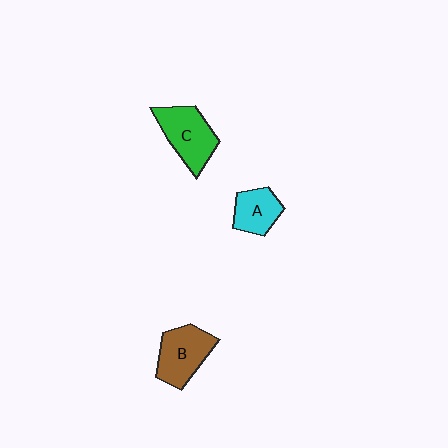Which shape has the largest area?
Shape C (green).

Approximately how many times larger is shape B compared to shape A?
Approximately 1.4 times.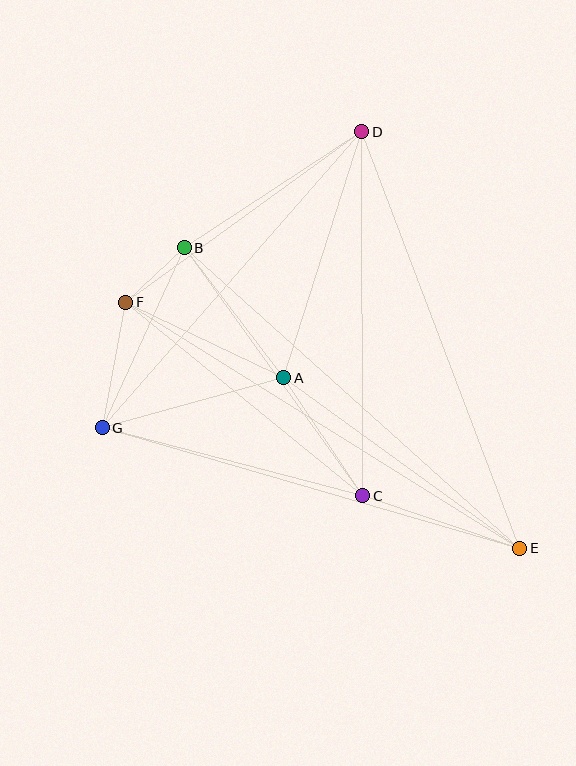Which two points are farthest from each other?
Points E and F are farthest from each other.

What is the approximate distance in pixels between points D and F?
The distance between D and F is approximately 291 pixels.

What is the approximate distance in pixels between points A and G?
The distance between A and G is approximately 189 pixels.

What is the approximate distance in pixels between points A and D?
The distance between A and D is approximately 258 pixels.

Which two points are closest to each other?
Points B and F are closest to each other.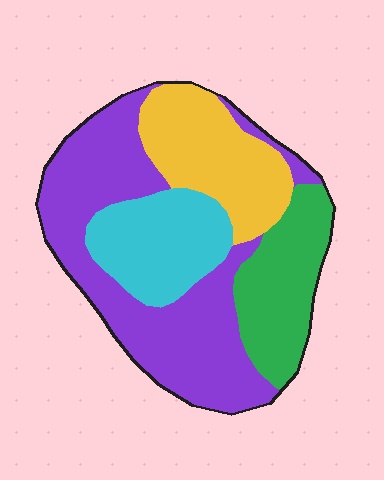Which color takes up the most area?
Purple, at roughly 45%.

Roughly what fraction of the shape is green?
Green covers about 20% of the shape.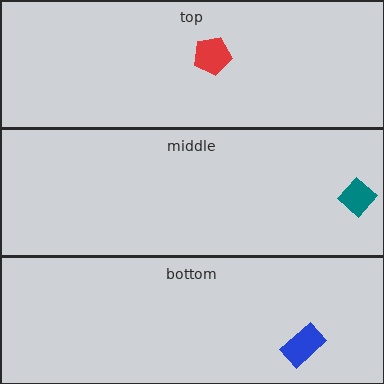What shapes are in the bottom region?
The blue rectangle.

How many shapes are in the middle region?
1.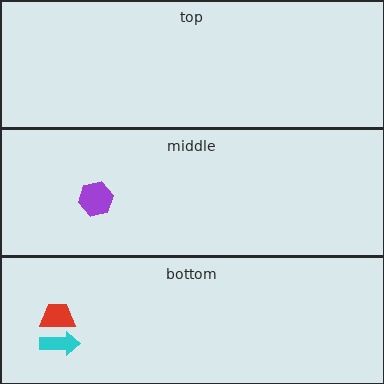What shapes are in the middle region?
The purple hexagon.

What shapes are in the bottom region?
The cyan arrow, the red trapezoid.